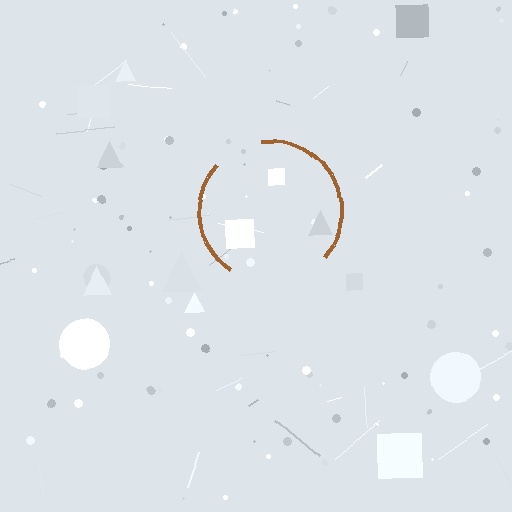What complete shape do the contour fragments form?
The contour fragments form a circle.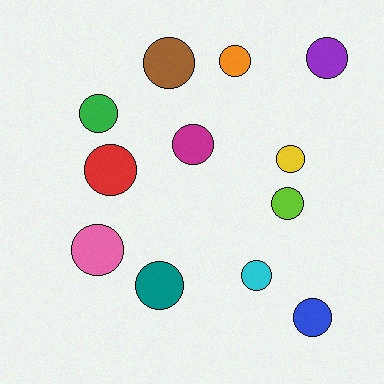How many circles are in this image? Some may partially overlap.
There are 12 circles.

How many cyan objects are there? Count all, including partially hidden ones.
There is 1 cyan object.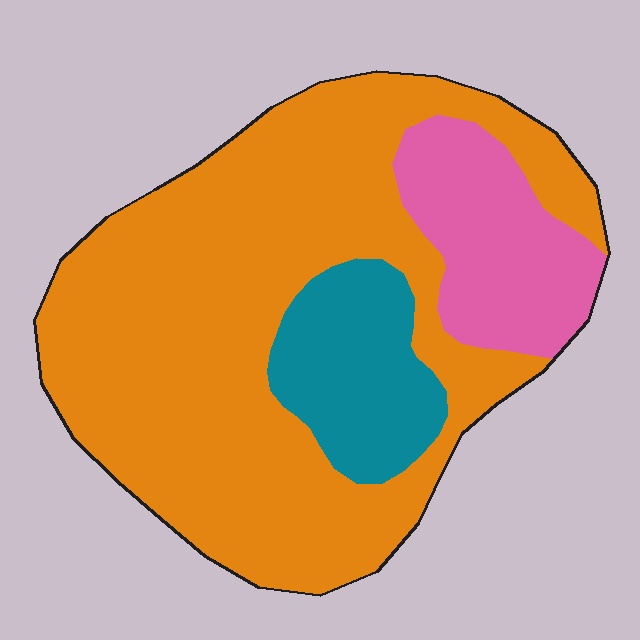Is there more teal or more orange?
Orange.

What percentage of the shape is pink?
Pink takes up about one sixth (1/6) of the shape.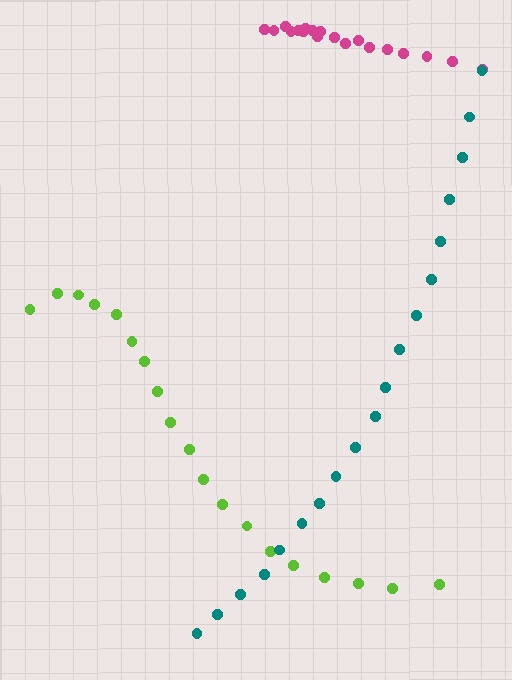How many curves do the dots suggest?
There are 3 distinct paths.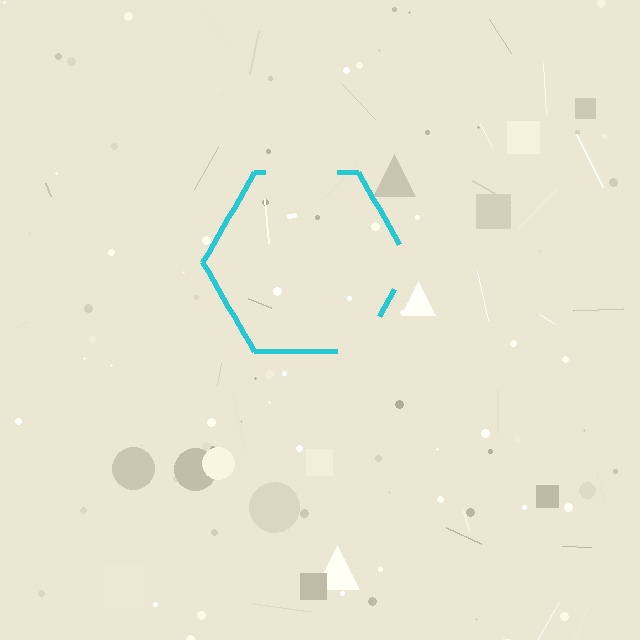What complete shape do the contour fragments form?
The contour fragments form a hexagon.